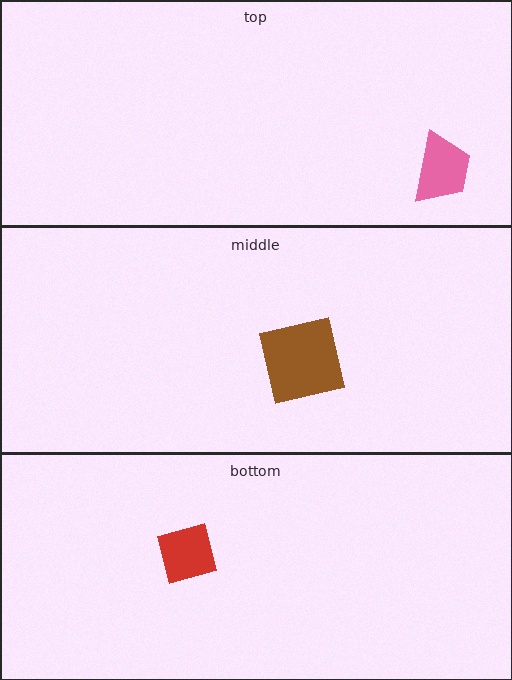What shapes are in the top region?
The pink trapezoid.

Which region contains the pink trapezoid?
The top region.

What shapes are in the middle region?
The brown square.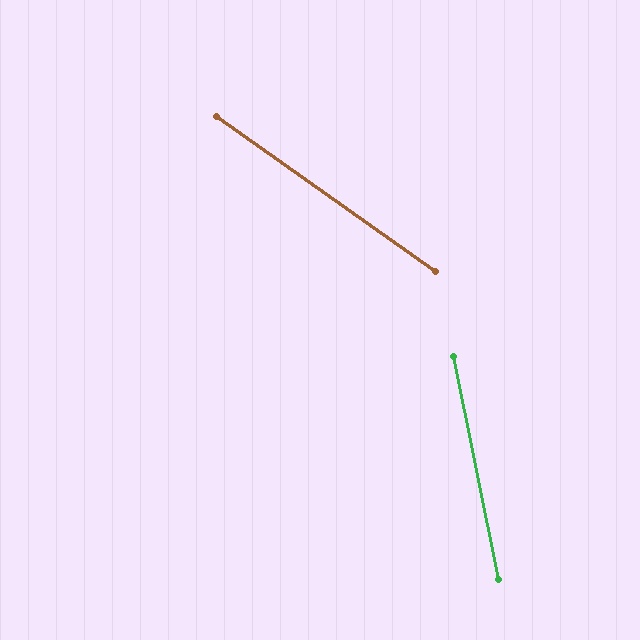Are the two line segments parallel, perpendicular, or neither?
Neither parallel nor perpendicular — they differ by about 43°.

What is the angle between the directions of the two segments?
Approximately 43 degrees.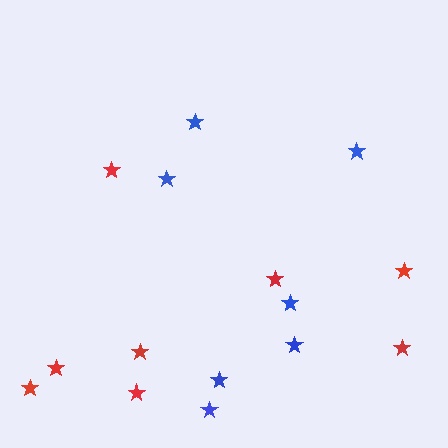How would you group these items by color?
There are 2 groups: one group of blue stars (7) and one group of red stars (8).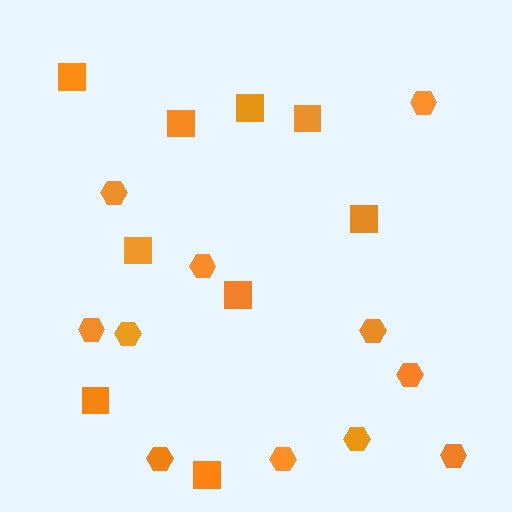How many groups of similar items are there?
There are 2 groups: one group of hexagons (11) and one group of squares (9).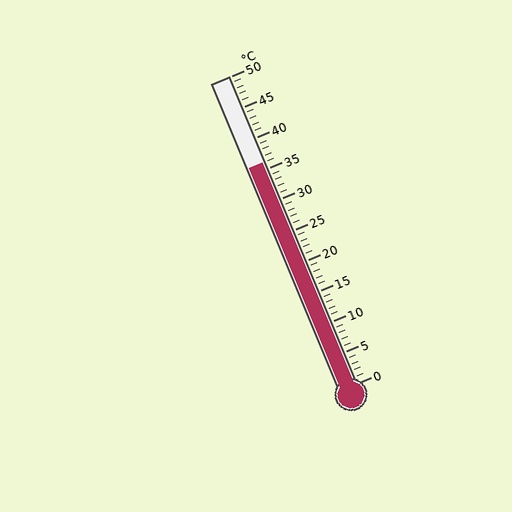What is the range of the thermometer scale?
The thermometer scale ranges from 0°C to 50°C.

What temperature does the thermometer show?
The thermometer shows approximately 36°C.